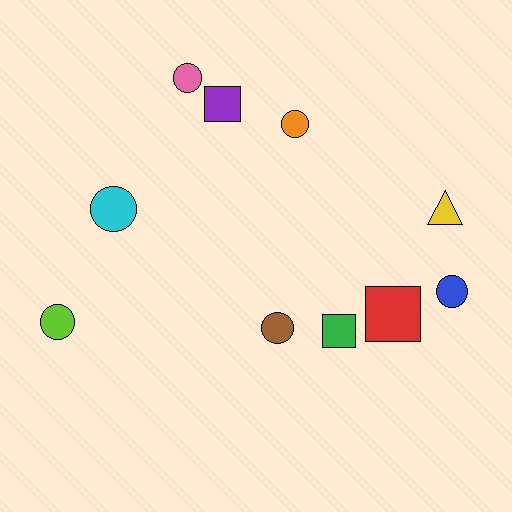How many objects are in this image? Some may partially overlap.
There are 10 objects.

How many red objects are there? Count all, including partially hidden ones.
There is 1 red object.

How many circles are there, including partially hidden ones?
There are 6 circles.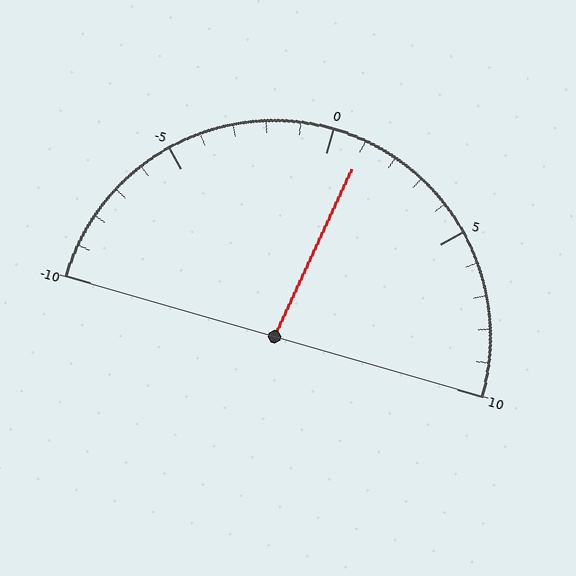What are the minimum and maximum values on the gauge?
The gauge ranges from -10 to 10.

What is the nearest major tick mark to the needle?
The nearest major tick mark is 0.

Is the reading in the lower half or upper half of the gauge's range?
The reading is in the upper half of the range (-10 to 10).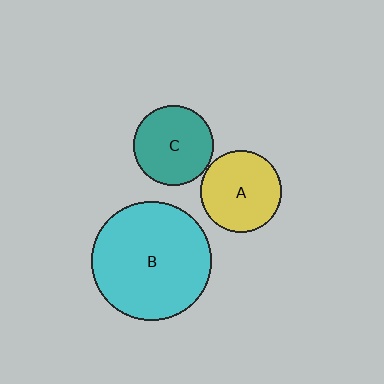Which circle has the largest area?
Circle B (cyan).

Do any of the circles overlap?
No, none of the circles overlap.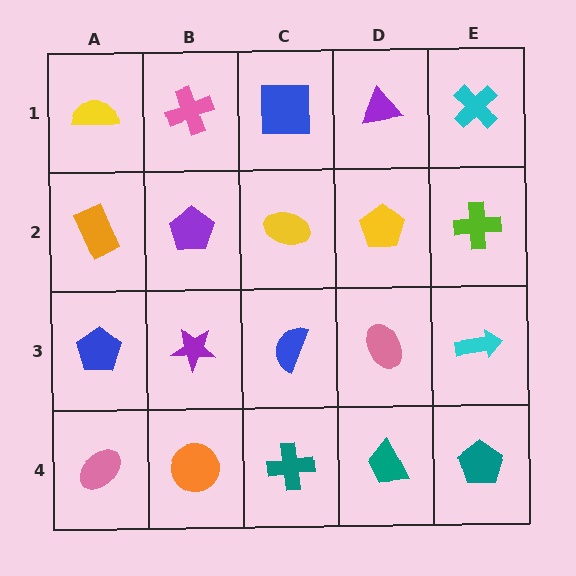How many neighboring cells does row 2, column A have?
3.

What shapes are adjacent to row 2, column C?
A blue square (row 1, column C), a blue semicircle (row 3, column C), a purple pentagon (row 2, column B), a yellow pentagon (row 2, column D).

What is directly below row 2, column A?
A blue pentagon.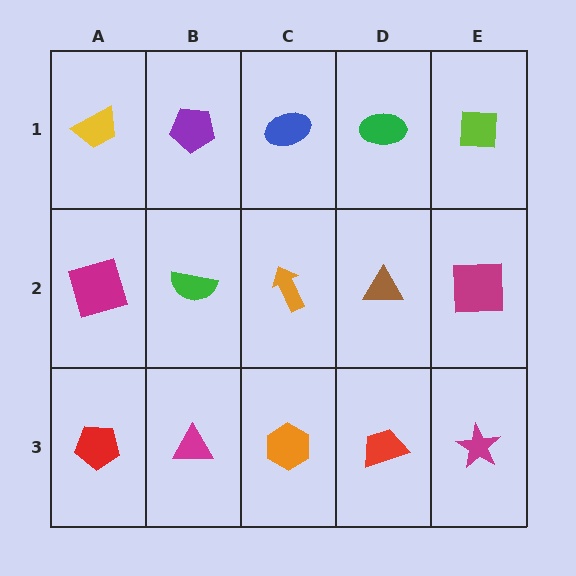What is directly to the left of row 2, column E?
A brown triangle.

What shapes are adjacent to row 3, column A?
A magenta square (row 2, column A), a magenta triangle (row 3, column B).